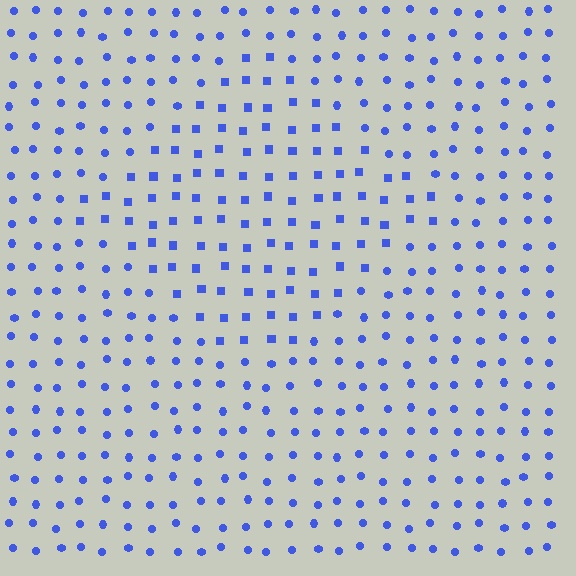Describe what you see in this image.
The image is filled with small blue elements arranged in a uniform grid. A diamond-shaped region contains squares, while the surrounding area contains circles. The boundary is defined purely by the change in element shape.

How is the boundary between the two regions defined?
The boundary is defined by a change in element shape: squares inside vs. circles outside. All elements share the same color and spacing.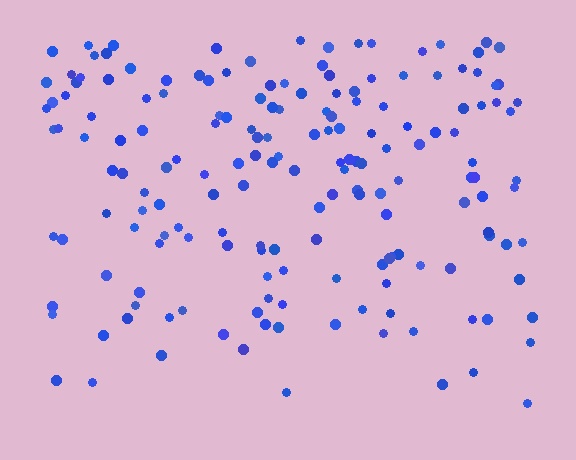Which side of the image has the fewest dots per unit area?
The bottom.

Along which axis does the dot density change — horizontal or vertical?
Vertical.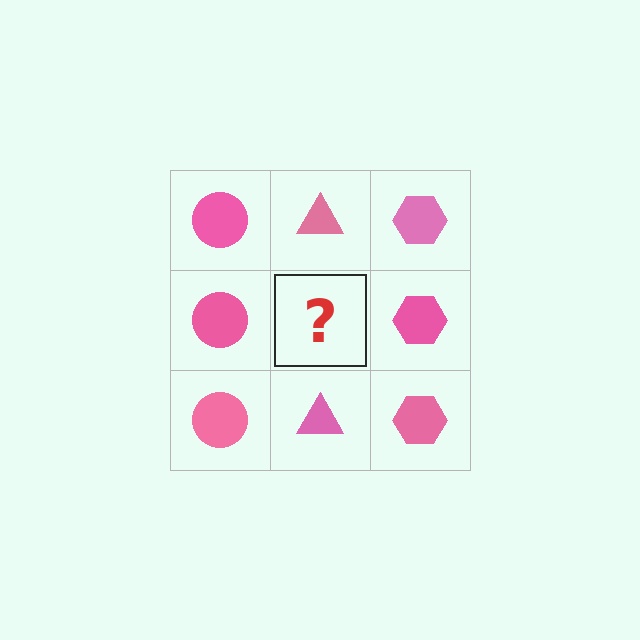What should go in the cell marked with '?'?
The missing cell should contain a pink triangle.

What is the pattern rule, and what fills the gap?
The rule is that each column has a consistent shape. The gap should be filled with a pink triangle.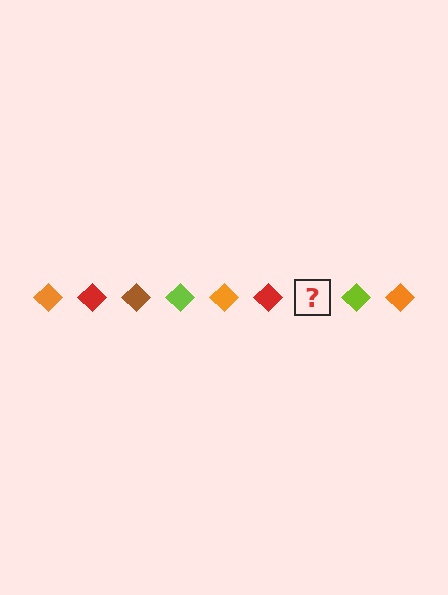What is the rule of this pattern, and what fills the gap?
The rule is that the pattern cycles through orange, red, brown, lime diamonds. The gap should be filled with a brown diamond.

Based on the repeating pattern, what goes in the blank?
The blank should be a brown diamond.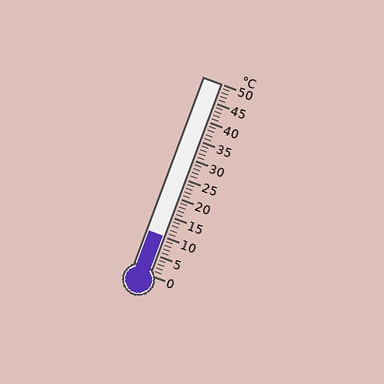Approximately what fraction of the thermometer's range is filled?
The thermometer is filled to approximately 20% of its range.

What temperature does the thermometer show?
The thermometer shows approximately 10°C.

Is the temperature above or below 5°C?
The temperature is above 5°C.